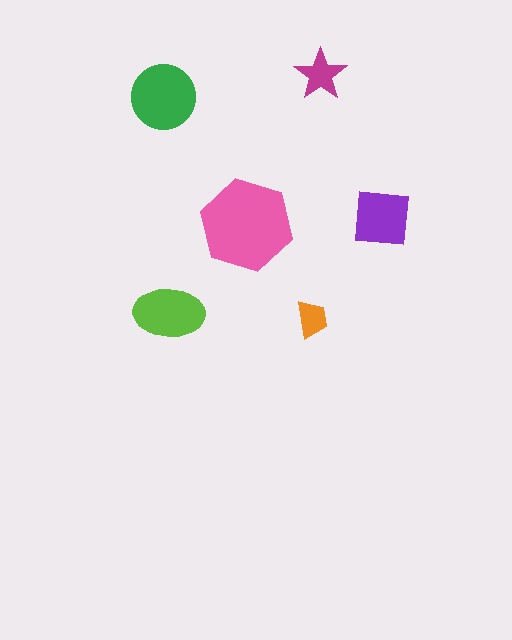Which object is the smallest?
The orange trapezoid.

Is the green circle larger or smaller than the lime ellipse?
Larger.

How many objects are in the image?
There are 6 objects in the image.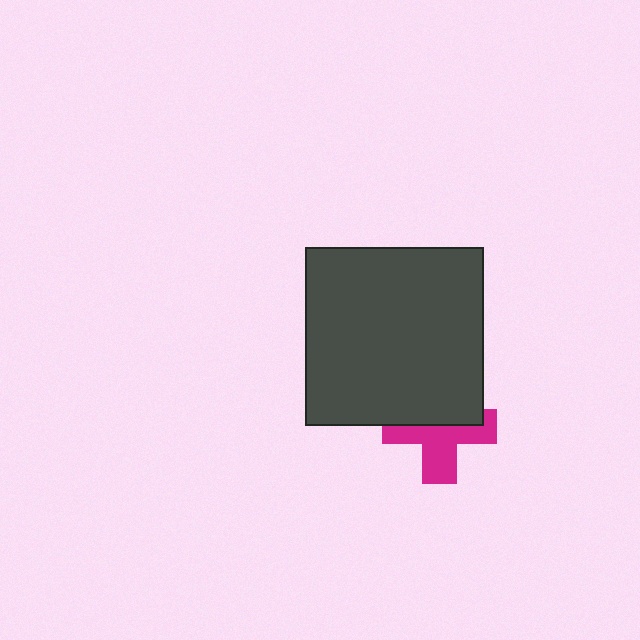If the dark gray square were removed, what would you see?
You would see the complete magenta cross.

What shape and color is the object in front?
The object in front is a dark gray square.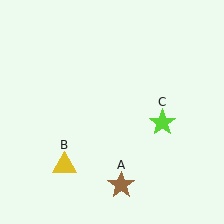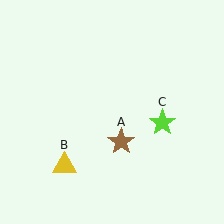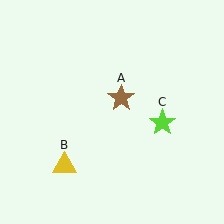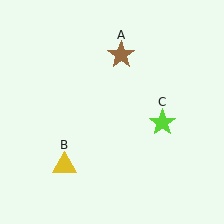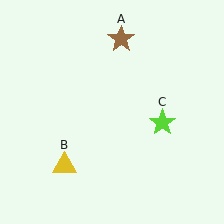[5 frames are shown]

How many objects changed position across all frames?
1 object changed position: brown star (object A).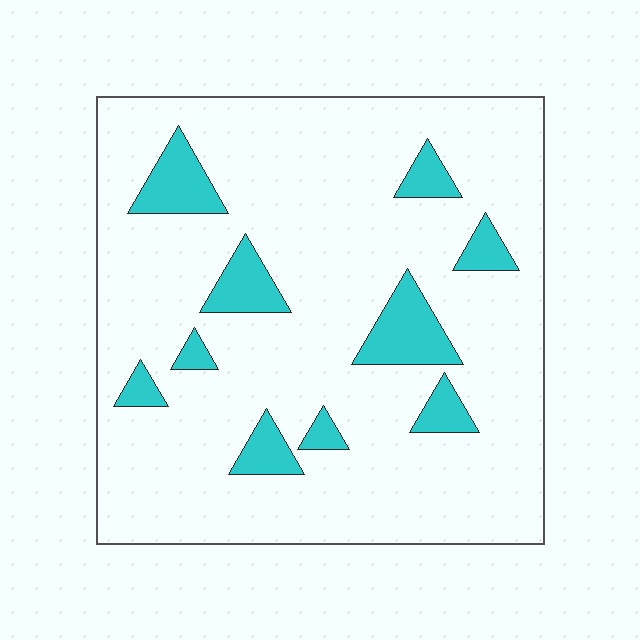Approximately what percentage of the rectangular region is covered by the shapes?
Approximately 15%.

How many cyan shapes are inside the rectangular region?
10.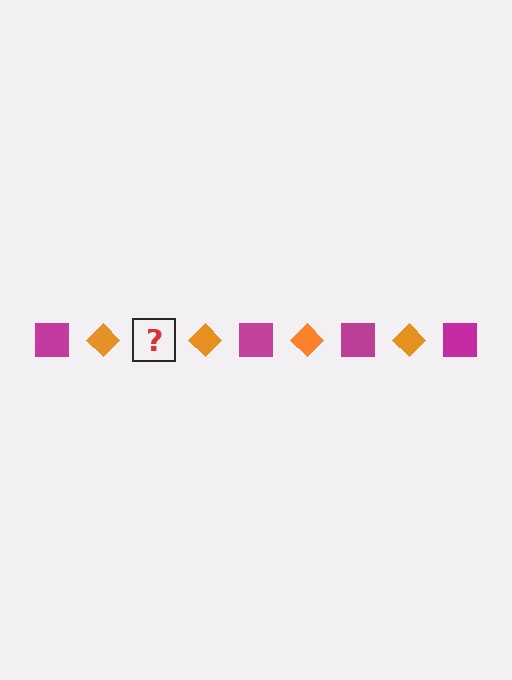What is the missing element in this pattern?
The missing element is a magenta square.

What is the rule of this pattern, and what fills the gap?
The rule is that the pattern alternates between magenta square and orange diamond. The gap should be filled with a magenta square.